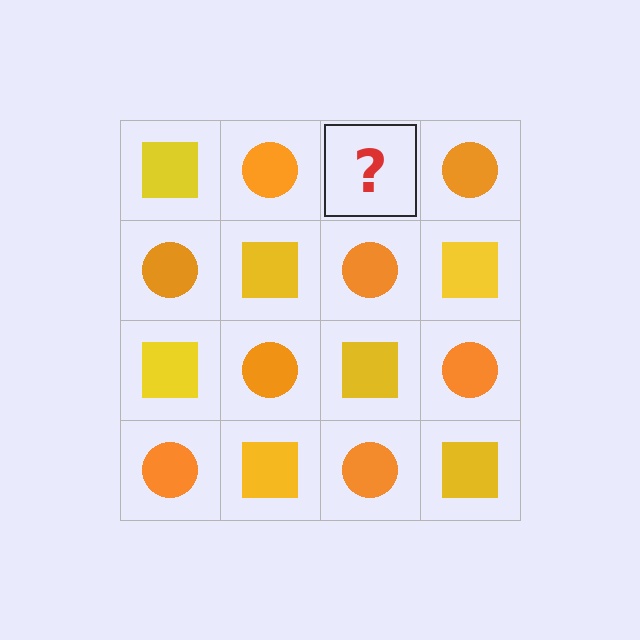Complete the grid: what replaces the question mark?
The question mark should be replaced with a yellow square.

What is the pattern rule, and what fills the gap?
The rule is that it alternates yellow square and orange circle in a checkerboard pattern. The gap should be filled with a yellow square.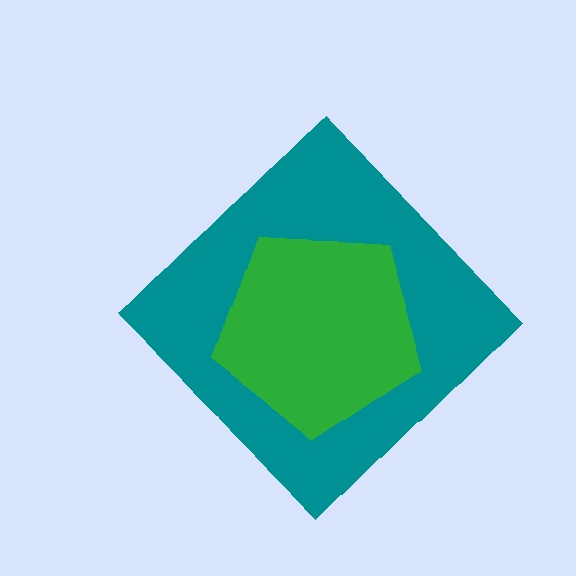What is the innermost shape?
The green pentagon.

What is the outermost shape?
The teal diamond.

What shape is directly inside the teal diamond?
The green pentagon.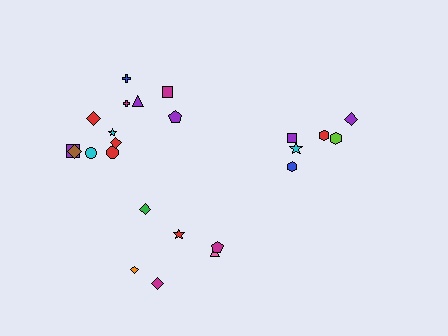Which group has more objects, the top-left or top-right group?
The top-left group.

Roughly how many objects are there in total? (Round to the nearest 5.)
Roughly 25 objects in total.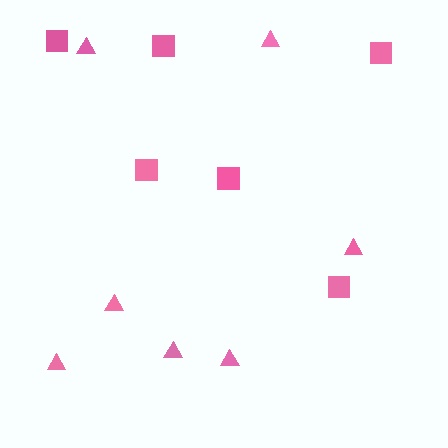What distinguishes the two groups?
There are 2 groups: one group of squares (6) and one group of triangles (7).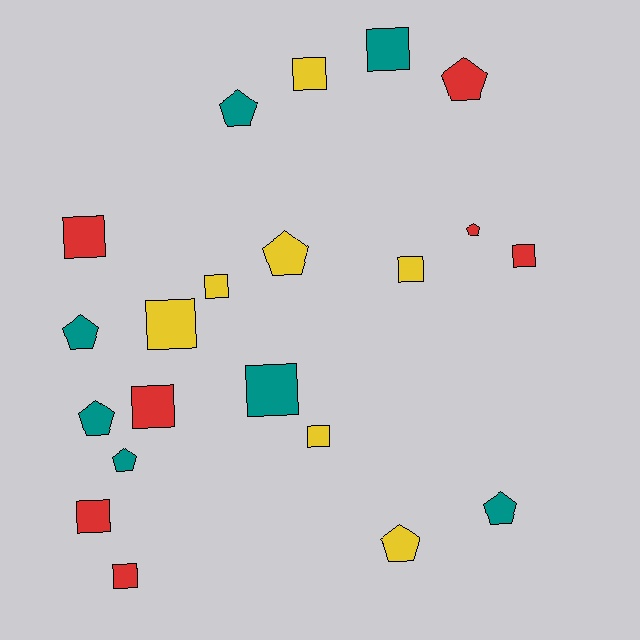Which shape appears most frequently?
Square, with 12 objects.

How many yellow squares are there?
There are 5 yellow squares.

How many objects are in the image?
There are 21 objects.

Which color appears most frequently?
Teal, with 7 objects.